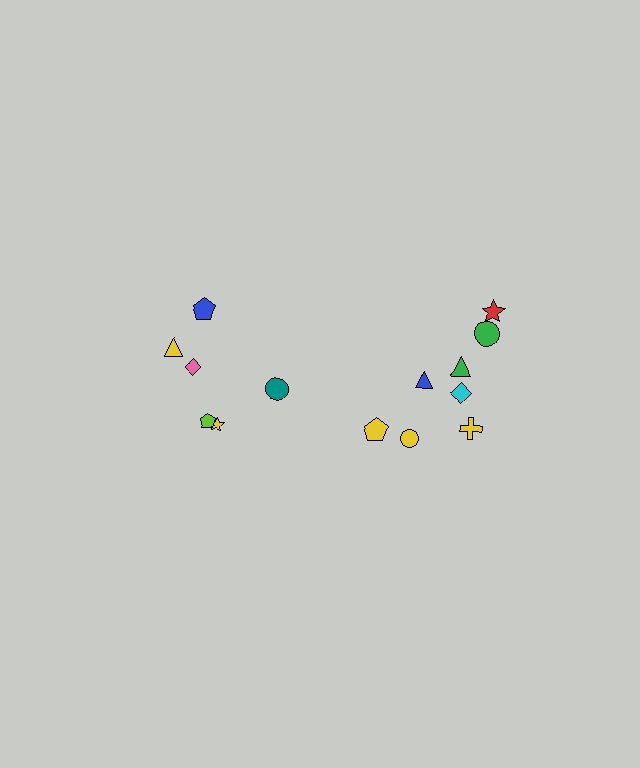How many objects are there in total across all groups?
There are 14 objects.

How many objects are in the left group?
There are 6 objects.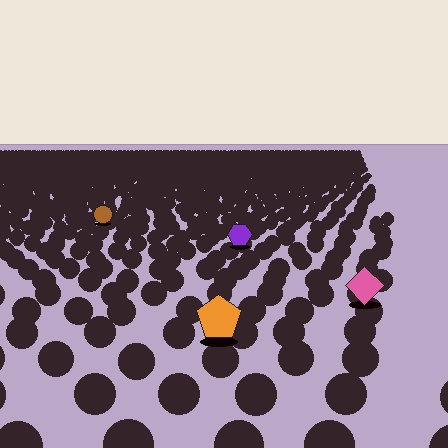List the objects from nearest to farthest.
From nearest to farthest: the orange pentagon, the pink diamond, the purple hexagon, the brown circle.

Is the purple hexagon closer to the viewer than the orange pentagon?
No. The orange pentagon is closer — you can tell from the texture gradient: the ground texture is coarser near it.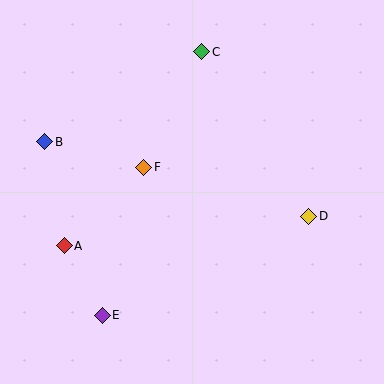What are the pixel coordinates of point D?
Point D is at (309, 216).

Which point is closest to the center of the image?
Point F at (144, 167) is closest to the center.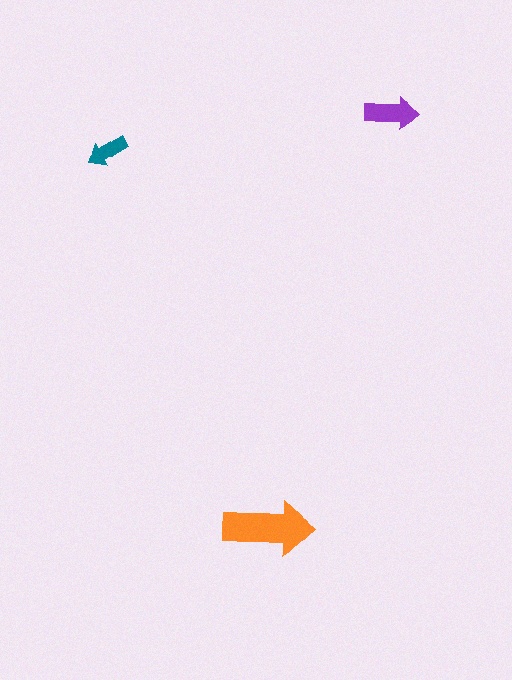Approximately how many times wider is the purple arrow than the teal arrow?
About 1.5 times wider.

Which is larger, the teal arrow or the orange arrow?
The orange one.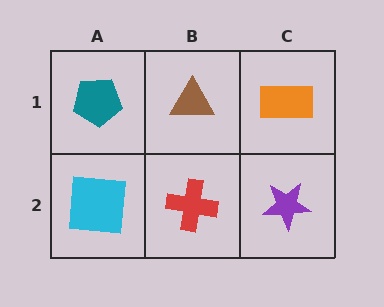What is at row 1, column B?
A brown triangle.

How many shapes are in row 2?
3 shapes.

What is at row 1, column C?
An orange rectangle.